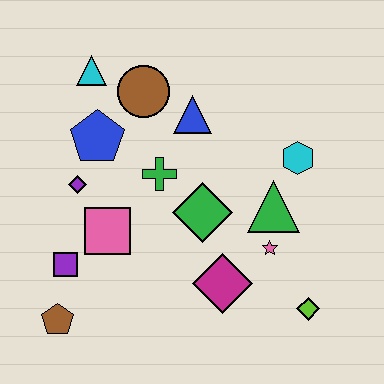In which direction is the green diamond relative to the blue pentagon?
The green diamond is to the right of the blue pentagon.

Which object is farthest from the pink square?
The lime diamond is farthest from the pink square.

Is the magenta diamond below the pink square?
Yes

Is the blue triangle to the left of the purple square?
No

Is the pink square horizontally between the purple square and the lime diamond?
Yes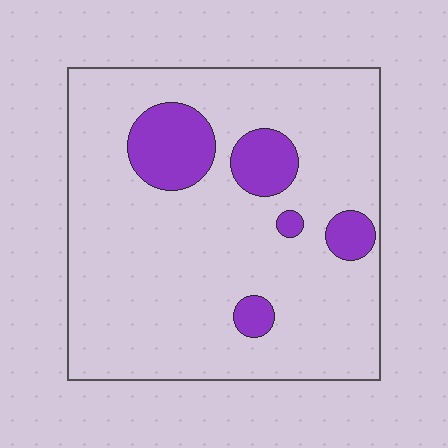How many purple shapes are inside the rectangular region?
5.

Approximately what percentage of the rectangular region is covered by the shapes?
Approximately 15%.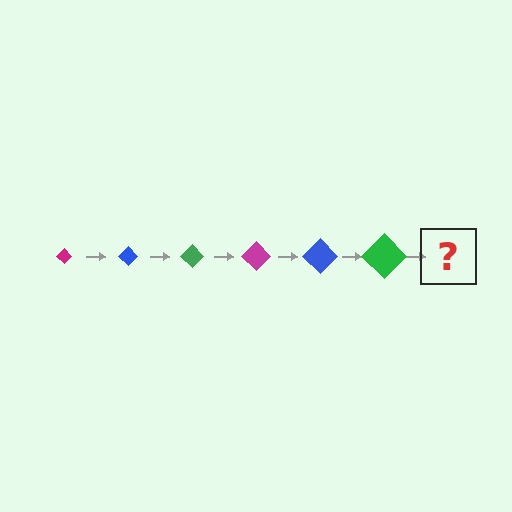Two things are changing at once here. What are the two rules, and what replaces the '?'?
The two rules are that the diamond grows larger each step and the color cycles through magenta, blue, and green. The '?' should be a magenta diamond, larger than the previous one.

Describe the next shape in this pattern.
It should be a magenta diamond, larger than the previous one.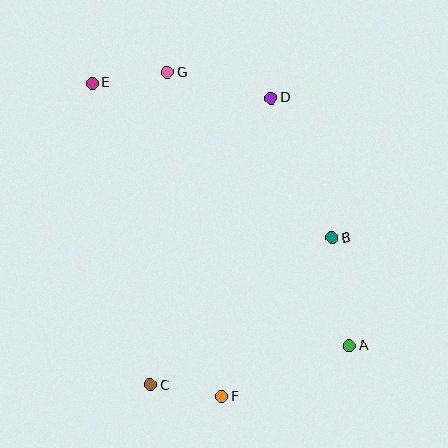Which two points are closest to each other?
Points C and F are closest to each other.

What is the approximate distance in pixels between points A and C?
The distance between A and C is approximately 203 pixels.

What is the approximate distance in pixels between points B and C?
The distance between B and C is approximately 234 pixels.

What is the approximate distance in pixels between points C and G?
The distance between C and G is approximately 313 pixels.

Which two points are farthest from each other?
Points A and E are farthest from each other.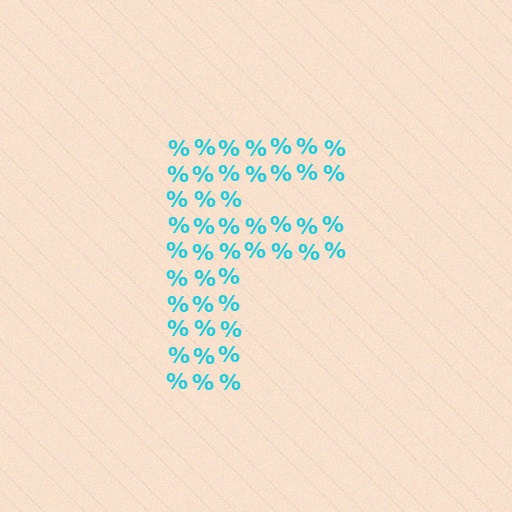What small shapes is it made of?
It is made of small percent signs.